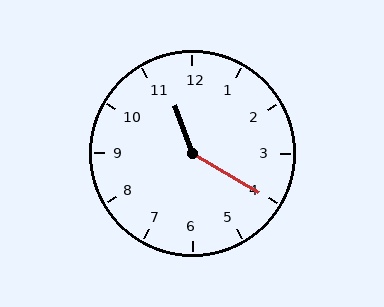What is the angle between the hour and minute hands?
Approximately 140 degrees.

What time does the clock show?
11:20.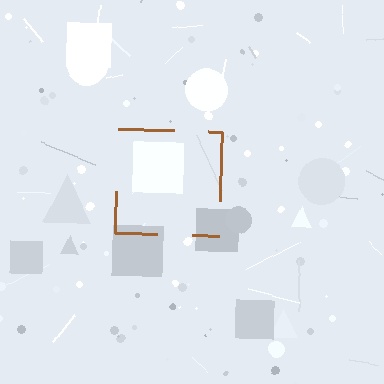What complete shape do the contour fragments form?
The contour fragments form a square.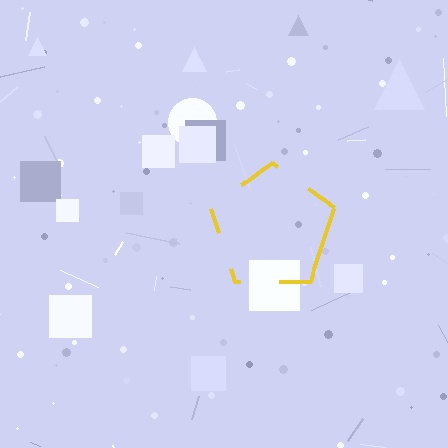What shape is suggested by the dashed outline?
The dashed outline suggests a pentagon.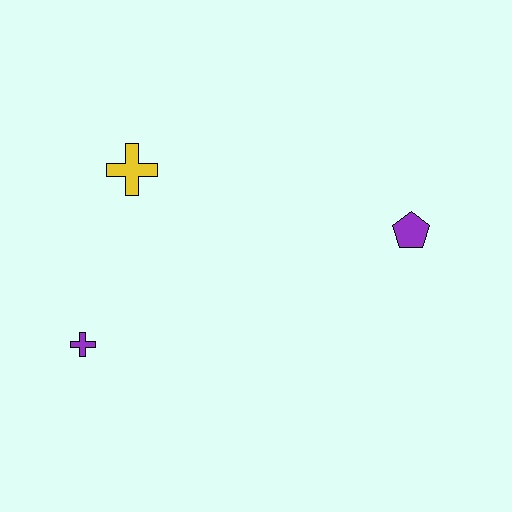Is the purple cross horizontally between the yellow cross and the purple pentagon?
No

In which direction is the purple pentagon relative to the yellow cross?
The purple pentagon is to the right of the yellow cross.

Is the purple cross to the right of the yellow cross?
No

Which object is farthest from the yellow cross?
The purple pentagon is farthest from the yellow cross.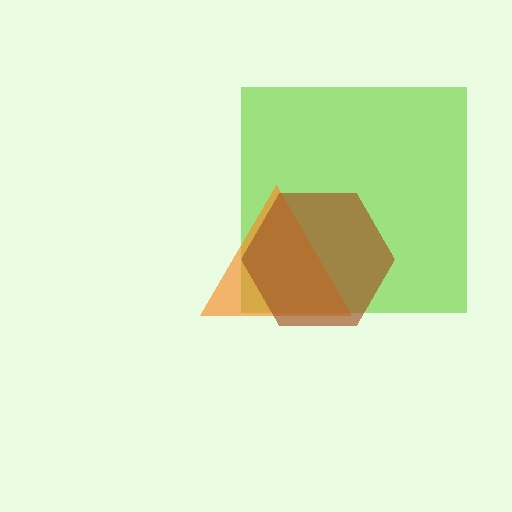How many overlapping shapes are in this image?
There are 3 overlapping shapes in the image.